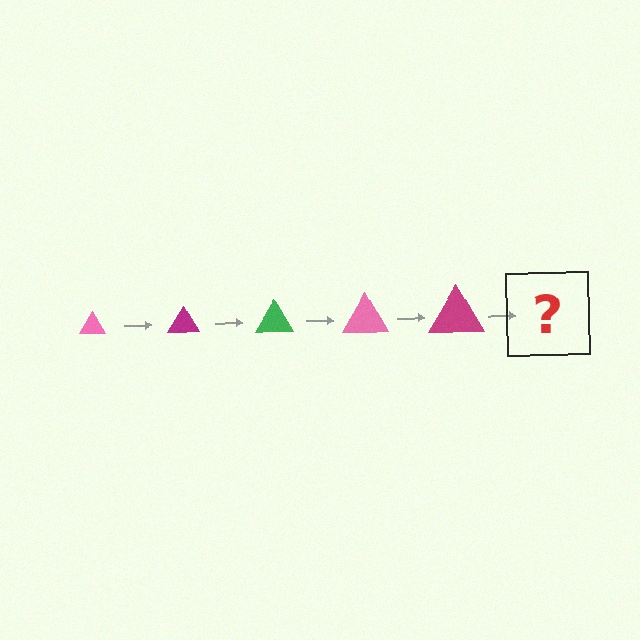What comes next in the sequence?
The next element should be a green triangle, larger than the previous one.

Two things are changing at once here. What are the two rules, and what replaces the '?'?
The two rules are that the triangle grows larger each step and the color cycles through pink, magenta, and green. The '?' should be a green triangle, larger than the previous one.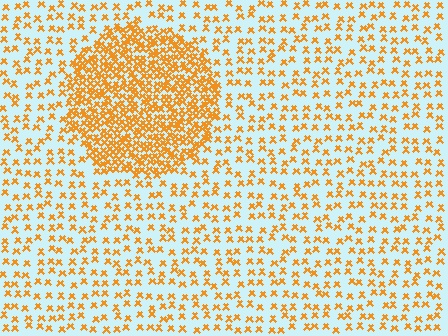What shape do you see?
I see a circle.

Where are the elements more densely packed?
The elements are more densely packed inside the circle boundary.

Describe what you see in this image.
The image contains small orange elements arranged at two different densities. A circle-shaped region is visible where the elements are more densely packed than the surrounding area.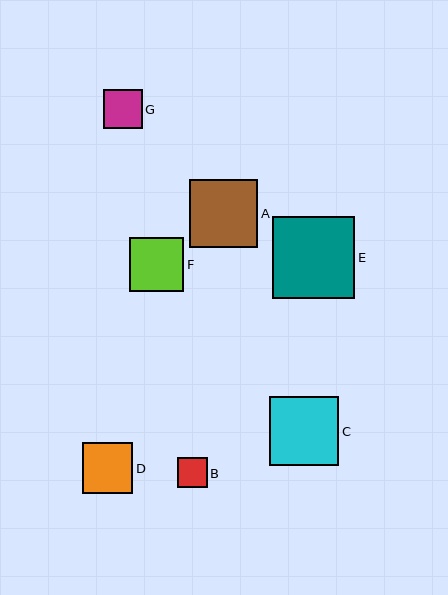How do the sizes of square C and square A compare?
Square C and square A are approximately the same size.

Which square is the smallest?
Square B is the smallest with a size of approximately 29 pixels.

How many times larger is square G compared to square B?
Square G is approximately 1.3 times the size of square B.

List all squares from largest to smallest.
From largest to smallest: E, C, A, F, D, G, B.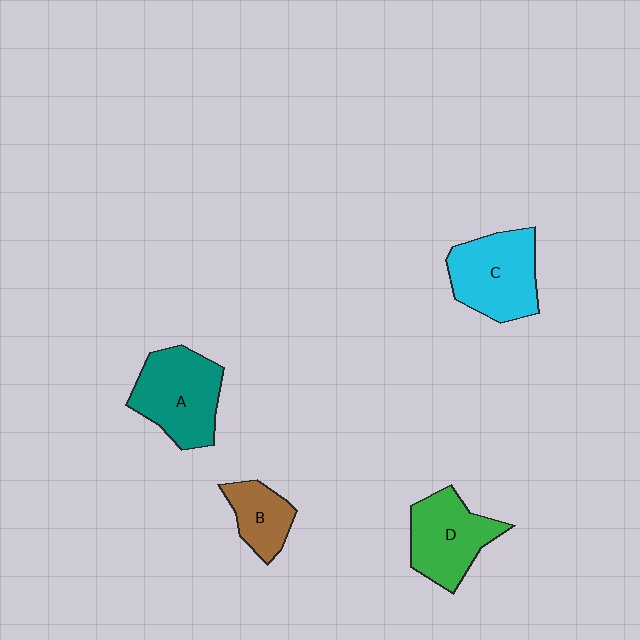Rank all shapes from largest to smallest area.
From largest to smallest: A (teal), C (cyan), D (green), B (brown).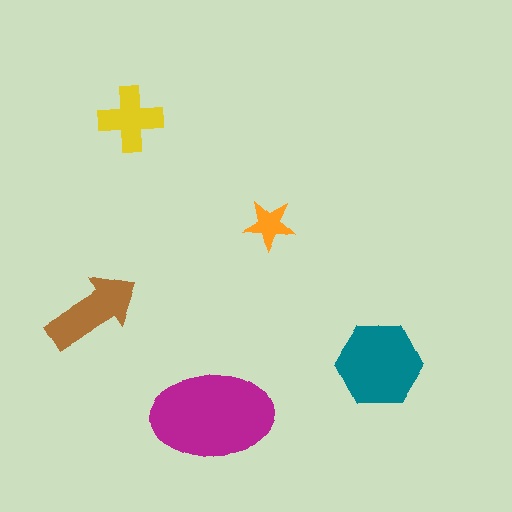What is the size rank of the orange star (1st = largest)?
5th.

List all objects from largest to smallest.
The magenta ellipse, the teal hexagon, the brown arrow, the yellow cross, the orange star.